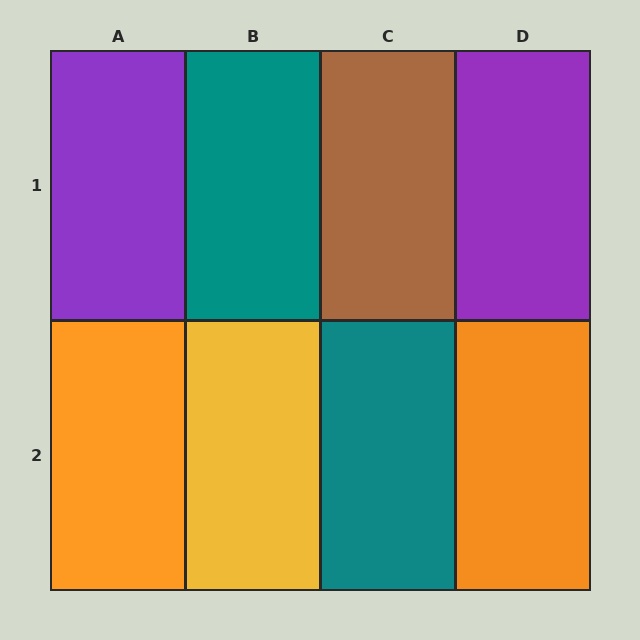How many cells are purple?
2 cells are purple.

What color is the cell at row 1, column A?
Purple.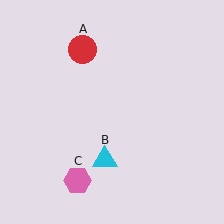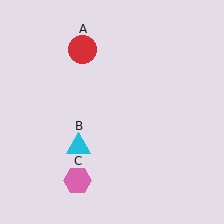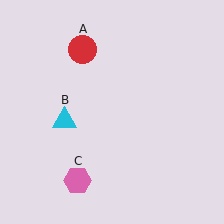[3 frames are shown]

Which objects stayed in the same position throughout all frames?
Red circle (object A) and pink hexagon (object C) remained stationary.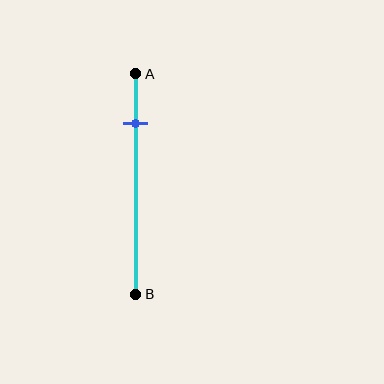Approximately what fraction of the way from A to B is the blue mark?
The blue mark is approximately 25% of the way from A to B.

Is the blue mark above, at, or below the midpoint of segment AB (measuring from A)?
The blue mark is above the midpoint of segment AB.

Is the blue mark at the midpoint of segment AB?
No, the mark is at about 25% from A, not at the 50% midpoint.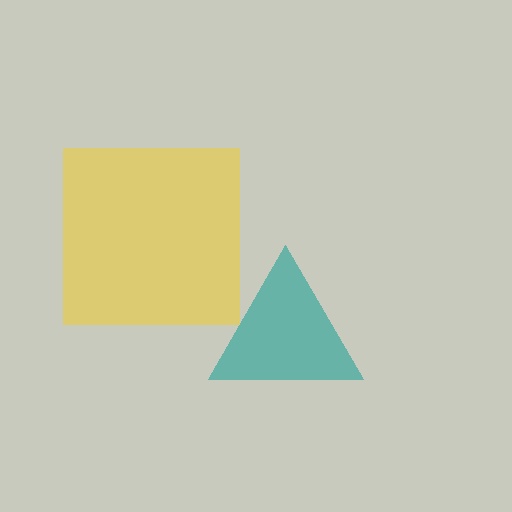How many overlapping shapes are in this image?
There are 2 overlapping shapes in the image.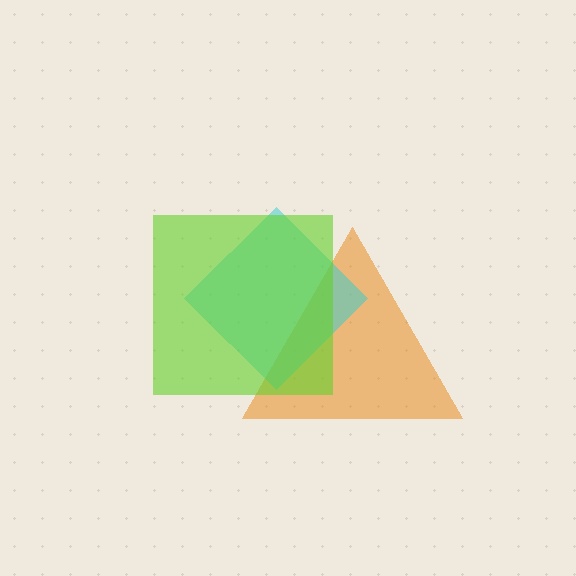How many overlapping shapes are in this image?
There are 3 overlapping shapes in the image.